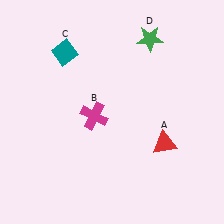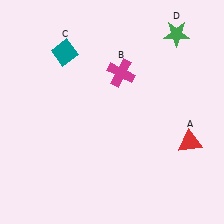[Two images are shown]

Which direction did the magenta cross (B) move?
The magenta cross (B) moved up.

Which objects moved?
The objects that moved are: the red triangle (A), the magenta cross (B), the green star (D).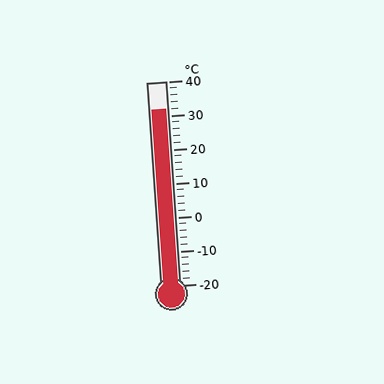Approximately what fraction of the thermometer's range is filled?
The thermometer is filled to approximately 85% of its range.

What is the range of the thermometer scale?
The thermometer scale ranges from -20°C to 40°C.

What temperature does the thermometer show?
The thermometer shows approximately 32°C.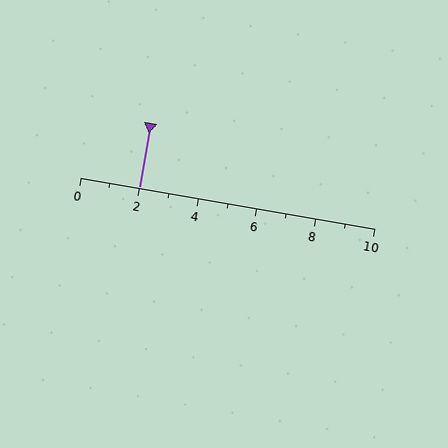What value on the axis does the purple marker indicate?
The marker indicates approximately 2.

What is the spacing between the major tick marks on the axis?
The major ticks are spaced 2 apart.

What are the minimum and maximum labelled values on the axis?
The axis runs from 0 to 10.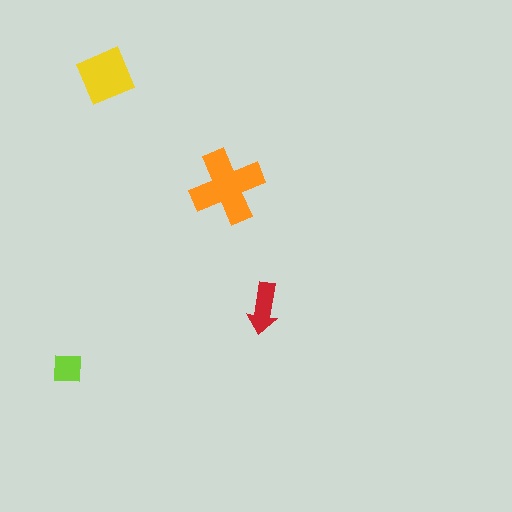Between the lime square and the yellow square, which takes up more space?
The yellow square.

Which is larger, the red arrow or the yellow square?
The yellow square.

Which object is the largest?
The orange cross.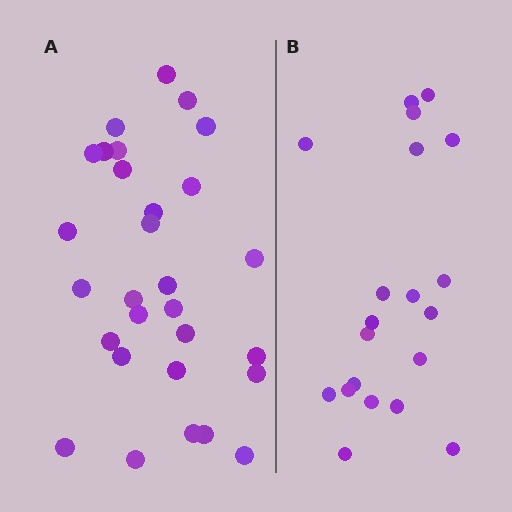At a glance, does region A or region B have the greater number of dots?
Region A (the left region) has more dots.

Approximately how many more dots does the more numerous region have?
Region A has roughly 8 or so more dots than region B.